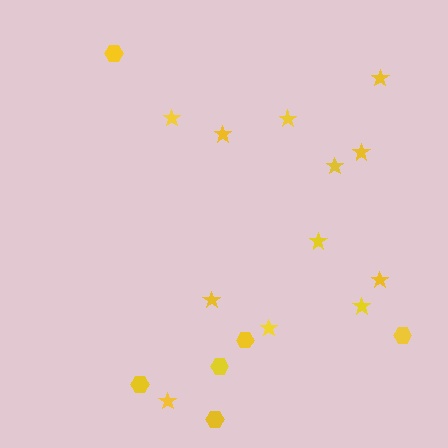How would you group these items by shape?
There are 2 groups: one group of stars (12) and one group of hexagons (6).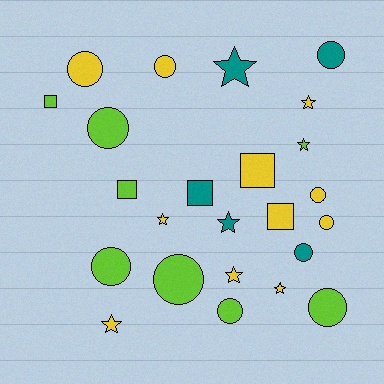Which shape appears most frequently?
Circle, with 11 objects.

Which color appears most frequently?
Yellow, with 11 objects.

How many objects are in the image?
There are 24 objects.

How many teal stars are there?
There are 2 teal stars.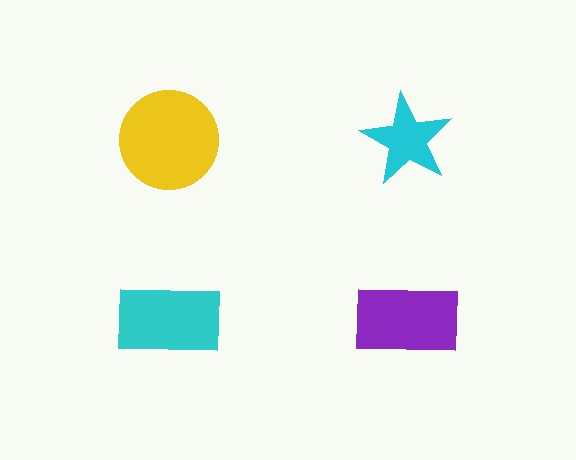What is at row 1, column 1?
A yellow circle.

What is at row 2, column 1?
A cyan rectangle.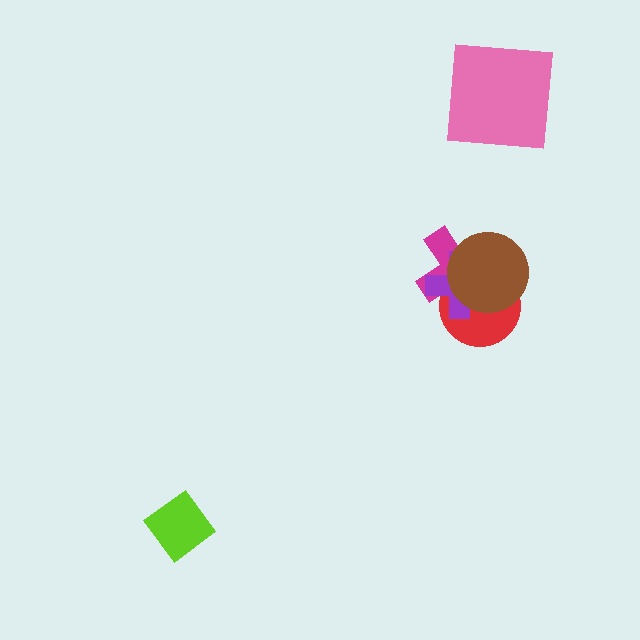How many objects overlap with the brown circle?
3 objects overlap with the brown circle.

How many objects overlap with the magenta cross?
3 objects overlap with the magenta cross.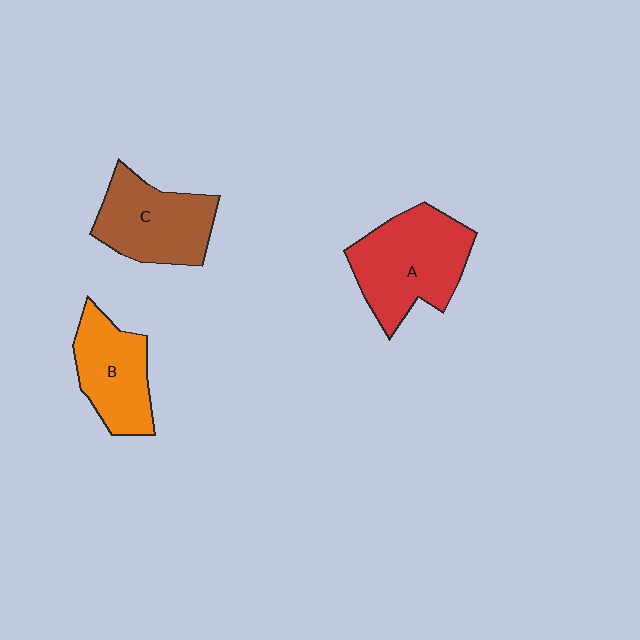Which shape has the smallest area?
Shape B (orange).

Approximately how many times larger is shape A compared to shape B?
Approximately 1.4 times.